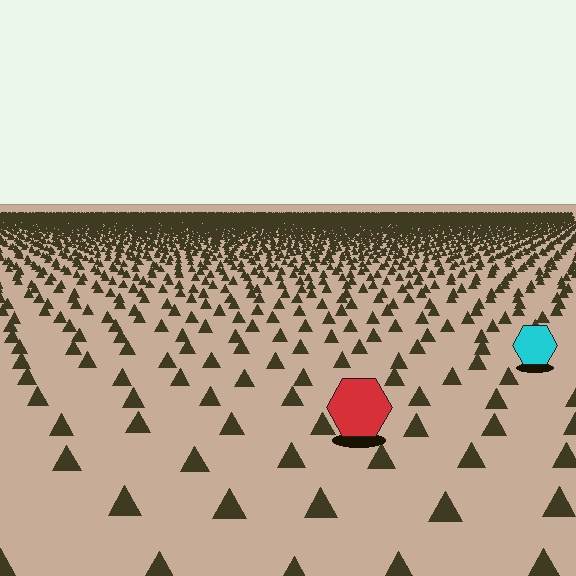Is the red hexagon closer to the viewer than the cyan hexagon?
Yes. The red hexagon is closer — you can tell from the texture gradient: the ground texture is coarser near it.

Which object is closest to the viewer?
The red hexagon is closest. The texture marks near it are larger and more spread out.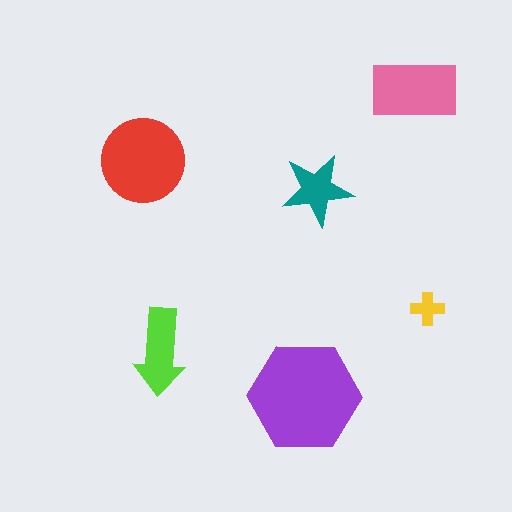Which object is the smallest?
The yellow cross.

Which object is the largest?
The purple hexagon.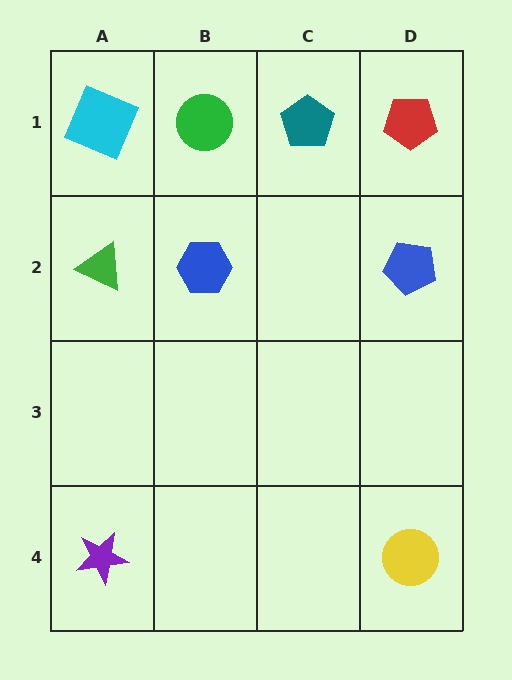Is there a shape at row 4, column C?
No, that cell is empty.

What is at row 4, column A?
A purple star.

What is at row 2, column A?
A green triangle.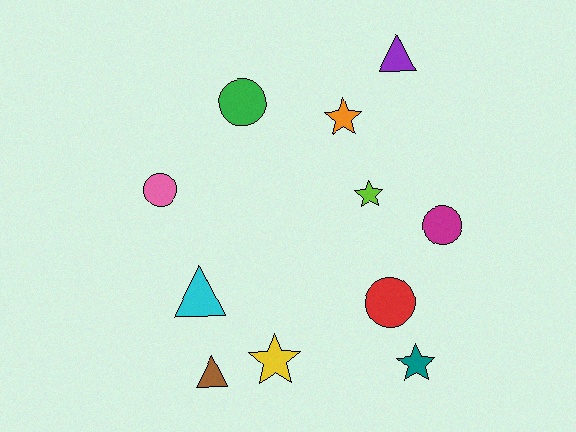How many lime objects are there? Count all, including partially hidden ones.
There is 1 lime object.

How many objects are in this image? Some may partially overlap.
There are 11 objects.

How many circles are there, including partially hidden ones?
There are 4 circles.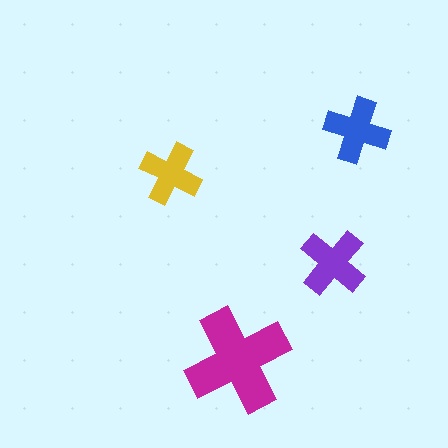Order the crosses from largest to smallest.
the magenta one, the purple one, the blue one, the yellow one.